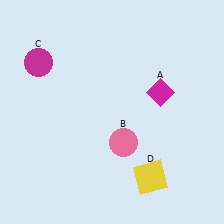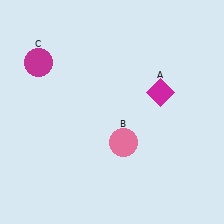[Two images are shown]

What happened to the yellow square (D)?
The yellow square (D) was removed in Image 2. It was in the bottom-right area of Image 1.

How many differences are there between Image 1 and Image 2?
There is 1 difference between the two images.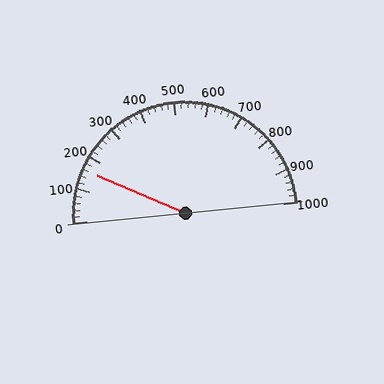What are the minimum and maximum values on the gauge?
The gauge ranges from 0 to 1000.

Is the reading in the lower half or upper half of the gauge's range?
The reading is in the lower half of the range (0 to 1000).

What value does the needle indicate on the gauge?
The needle indicates approximately 160.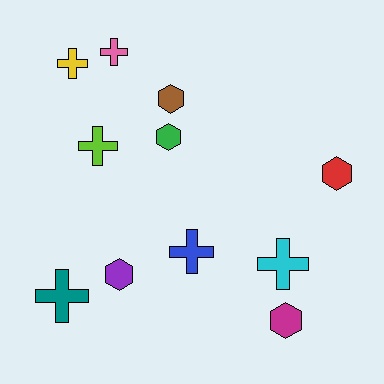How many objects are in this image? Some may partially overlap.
There are 11 objects.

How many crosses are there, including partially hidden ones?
There are 6 crosses.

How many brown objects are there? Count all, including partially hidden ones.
There is 1 brown object.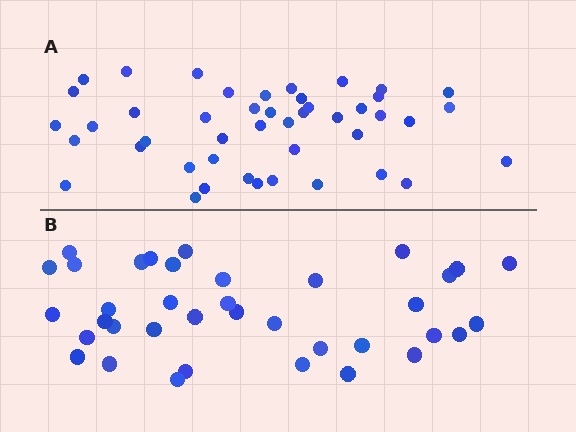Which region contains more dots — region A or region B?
Region A (the top region) has more dots.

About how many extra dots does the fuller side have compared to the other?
Region A has roughly 8 or so more dots than region B.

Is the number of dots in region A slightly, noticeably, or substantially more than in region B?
Region A has only slightly more — the two regions are fairly close. The ratio is roughly 1.2 to 1.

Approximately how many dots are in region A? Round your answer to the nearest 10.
About 40 dots. (The exact count is 45, which rounds to 40.)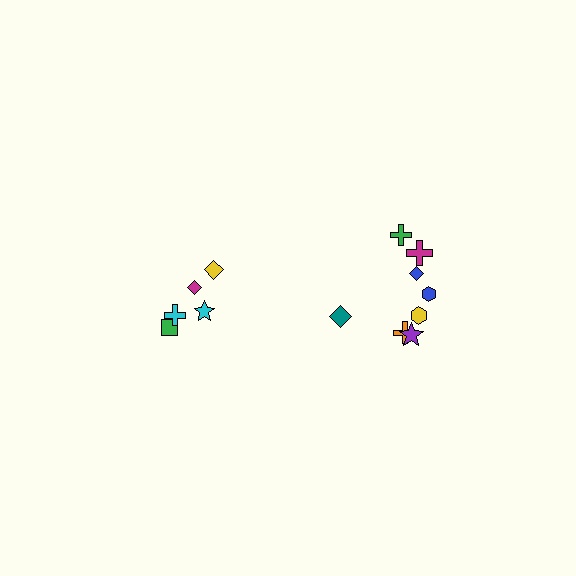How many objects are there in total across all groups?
There are 13 objects.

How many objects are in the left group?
There are 5 objects.